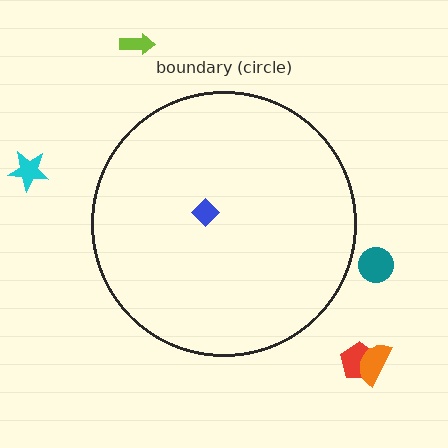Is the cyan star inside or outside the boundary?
Outside.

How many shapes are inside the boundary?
1 inside, 5 outside.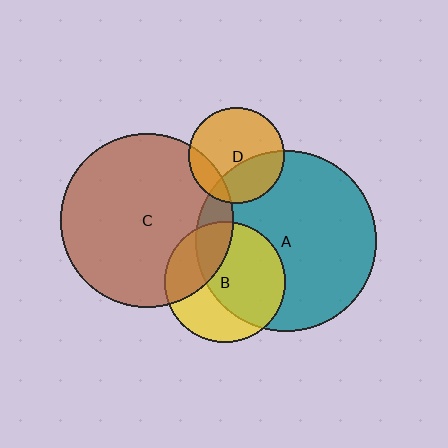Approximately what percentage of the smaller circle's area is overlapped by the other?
Approximately 15%.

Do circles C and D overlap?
Yes.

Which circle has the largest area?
Circle A (teal).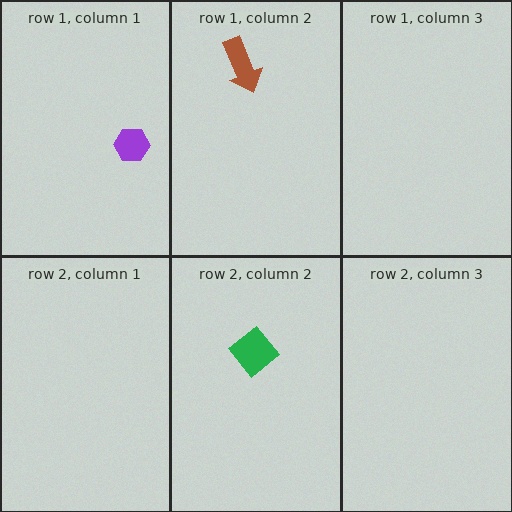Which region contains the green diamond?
The row 2, column 2 region.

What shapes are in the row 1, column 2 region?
The brown arrow.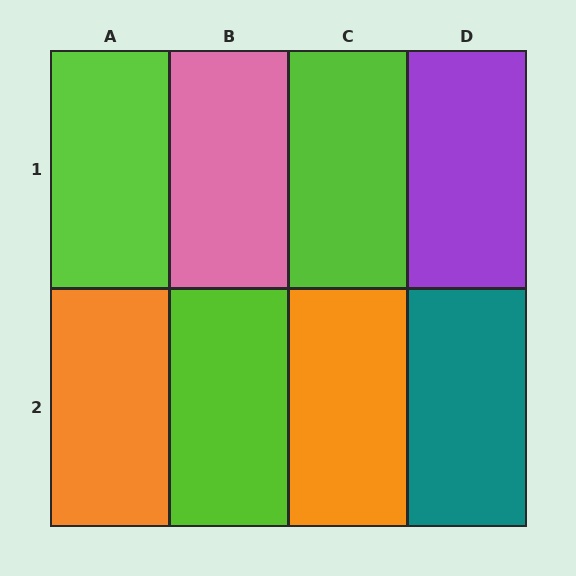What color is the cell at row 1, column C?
Lime.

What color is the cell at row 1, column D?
Purple.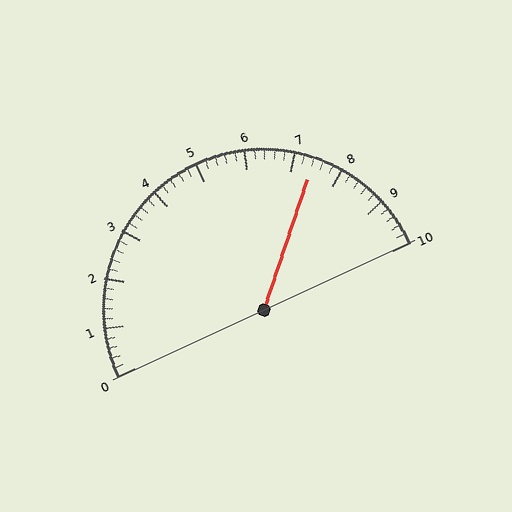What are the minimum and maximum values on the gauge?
The gauge ranges from 0 to 10.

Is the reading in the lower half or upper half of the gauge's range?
The reading is in the upper half of the range (0 to 10).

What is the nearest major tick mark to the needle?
The nearest major tick mark is 7.